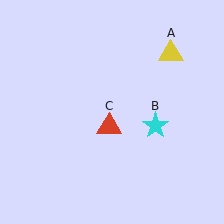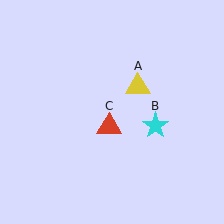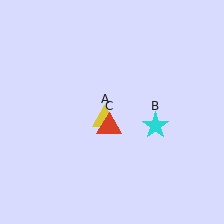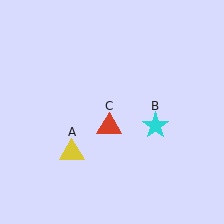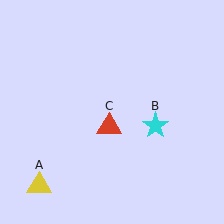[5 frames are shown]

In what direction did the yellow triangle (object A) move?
The yellow triangle (object A) moved down and to the left.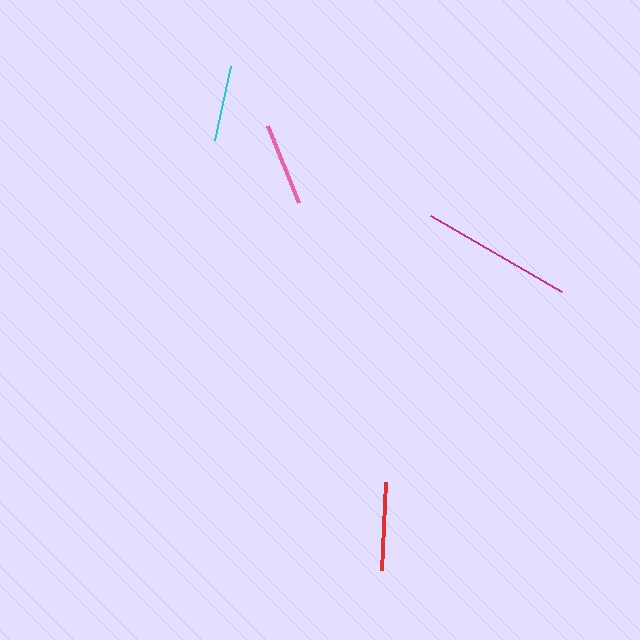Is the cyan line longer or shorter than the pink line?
The pink line is longer than the cyan line.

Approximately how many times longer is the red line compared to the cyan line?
The red line is approximately 1.1 times the length of the cyan line.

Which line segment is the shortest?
The cyan line is the shortest at approximately 76 pixels.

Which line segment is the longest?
The magenta line is the longest at approximately 151 pixels.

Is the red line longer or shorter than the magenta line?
The magenta line is longer than the red line.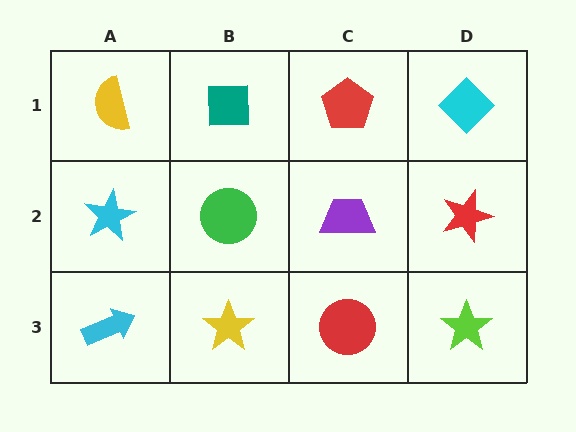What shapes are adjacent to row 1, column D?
A red star (row 2, column D), a red pentagon (row 1, column C).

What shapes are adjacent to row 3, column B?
A green circle (row 2, column B), a cyan arrow (row 3, column A), a red circle (row 3, column C).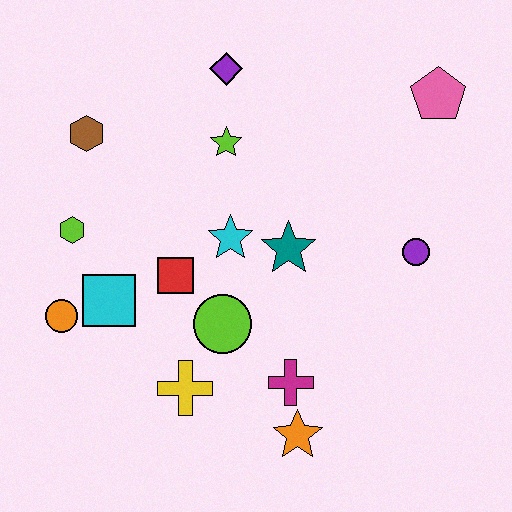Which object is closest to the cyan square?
The orange circle is closest to the cyan square.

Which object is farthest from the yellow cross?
The pink pentagon is farthest from the yellow cross.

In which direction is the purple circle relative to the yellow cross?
The purple circle is to the right of the yellow cross.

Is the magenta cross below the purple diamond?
Yes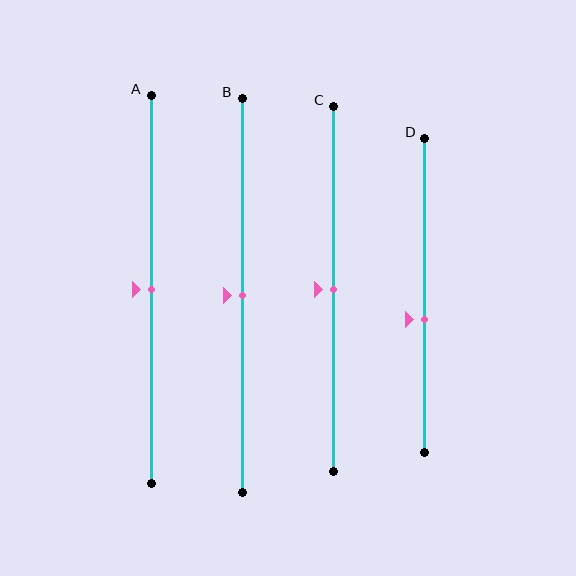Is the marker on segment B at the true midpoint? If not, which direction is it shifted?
Yes, the marker on segment B is at the true midpoint.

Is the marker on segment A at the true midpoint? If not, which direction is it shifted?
Yes, the marker on segment A is at the true midpoint.